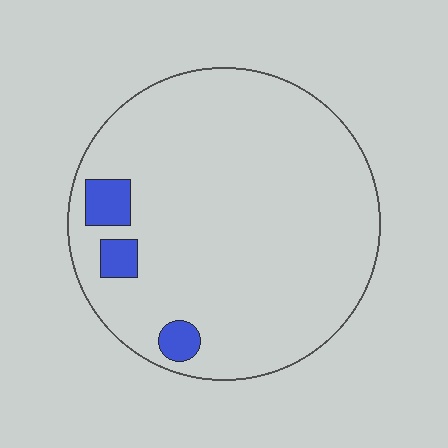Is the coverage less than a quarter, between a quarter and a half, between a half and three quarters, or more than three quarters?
Less than a quarter.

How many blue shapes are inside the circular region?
3.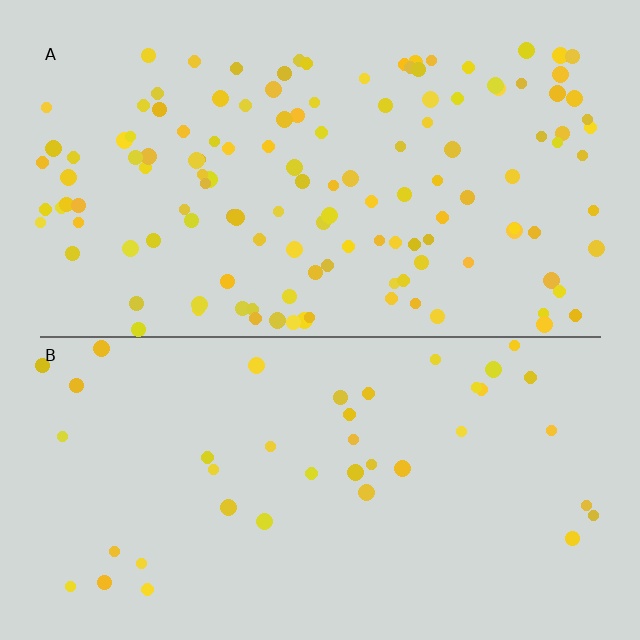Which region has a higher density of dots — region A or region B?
A (the top).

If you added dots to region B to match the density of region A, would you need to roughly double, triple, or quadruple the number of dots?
Approximately triple.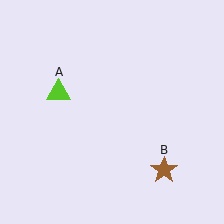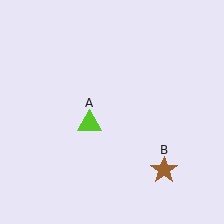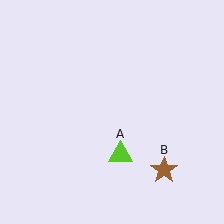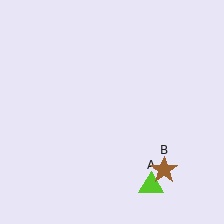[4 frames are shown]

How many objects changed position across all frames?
1 object changed position: lime triangle (object A).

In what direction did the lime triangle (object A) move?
The lime triangle (object A) moved down and to the right.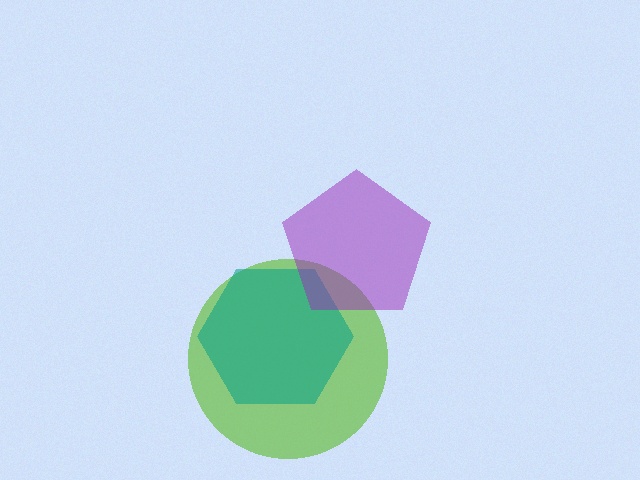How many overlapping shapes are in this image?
There are 3 overlapping shapes in the image.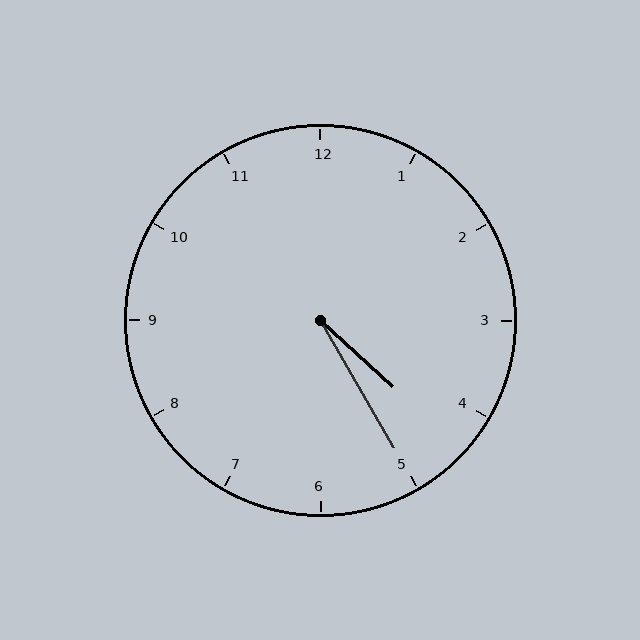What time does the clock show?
4:25.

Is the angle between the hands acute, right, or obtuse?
It is acute.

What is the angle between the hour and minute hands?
Approximately 18 degrees.